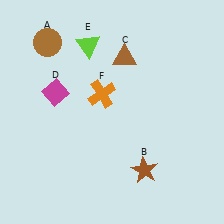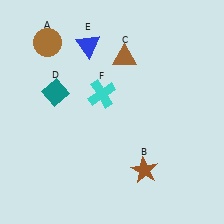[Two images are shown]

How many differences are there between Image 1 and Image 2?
There are 3 differences between the two images.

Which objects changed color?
D changed from magenta to teal. E changed from lime to blue. F changed from orange to cyan.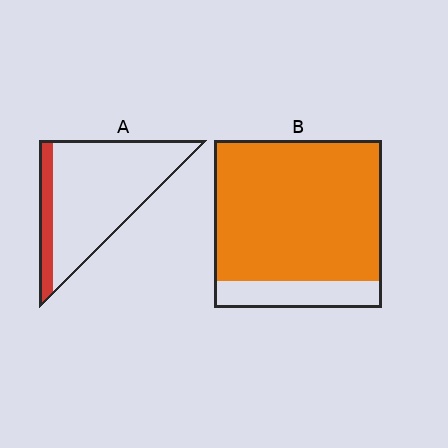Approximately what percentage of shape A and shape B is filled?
A is approximately 15% and B is approximately 85%.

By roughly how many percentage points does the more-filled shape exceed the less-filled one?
By roughly 70 percentage points (B over A).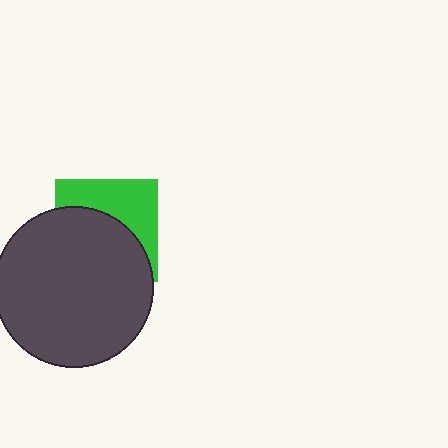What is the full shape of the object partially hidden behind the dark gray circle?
The partially hidden object is a green square.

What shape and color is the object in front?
The object in front is a dark gray circle.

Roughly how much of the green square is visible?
A small part of it is visible (roughly 42%).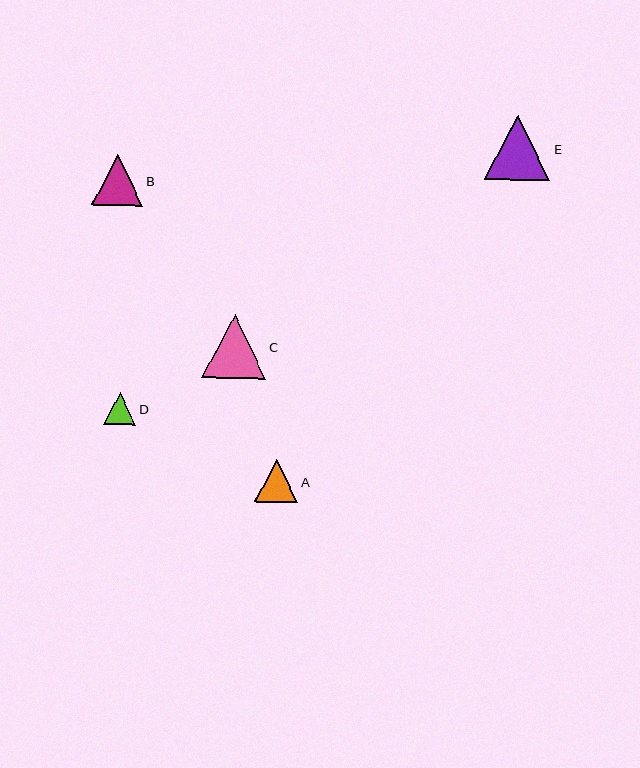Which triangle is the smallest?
Triangle D is the smallest with a size of approximately 32 pixels.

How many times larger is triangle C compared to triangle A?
Triangle C is approximately 1.5 times the size of triangle A.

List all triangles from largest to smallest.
From largest to smallest: E, C, B, A, D.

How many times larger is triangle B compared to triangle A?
Triangle B is approximately 1.2 times the size of triangle A.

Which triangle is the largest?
Triangle E is the largest with a size of approximately 65 pixels.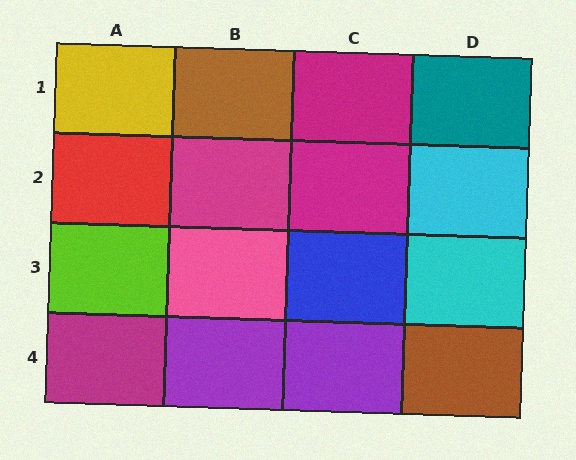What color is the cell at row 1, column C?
Magenta.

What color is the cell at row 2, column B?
Magenta.